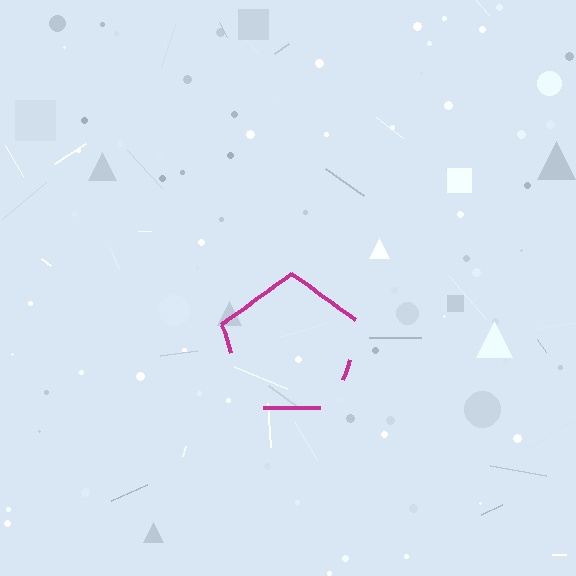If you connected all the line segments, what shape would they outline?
They would outline a pentagon.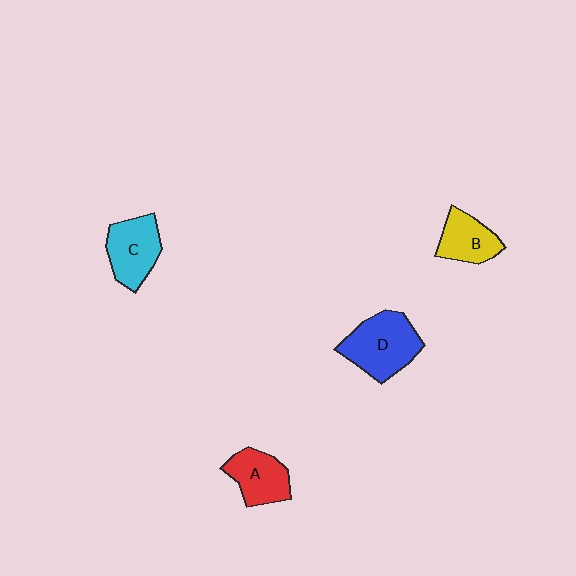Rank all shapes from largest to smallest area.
From largest to smallest: D (blue), C (cyan), A (red), B (yellow).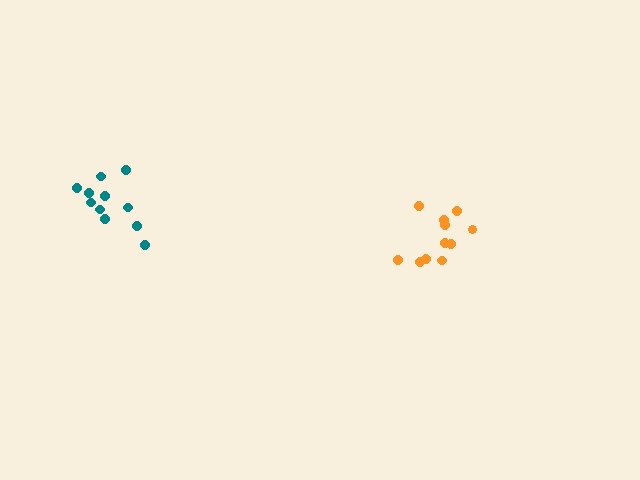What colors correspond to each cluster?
The clusters are colored: orange, teal.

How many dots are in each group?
Group 1: 11 dots, Group 2: 11 dots (22 total).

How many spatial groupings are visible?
There are 2 spatial groupings.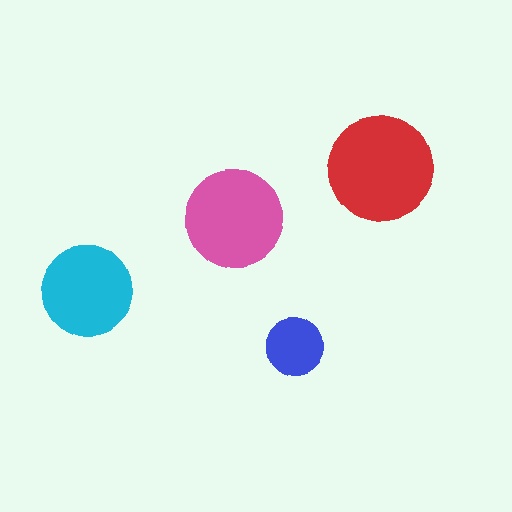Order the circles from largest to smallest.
the red one, the pink one, the cyan one, the blue one.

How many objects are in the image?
There are 4 objects in the image.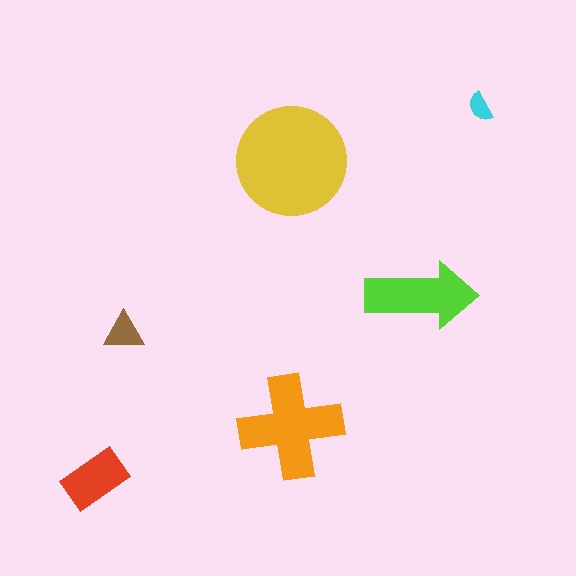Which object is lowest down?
The red rectangle is bottommost.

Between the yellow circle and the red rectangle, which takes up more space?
The yellow circle.